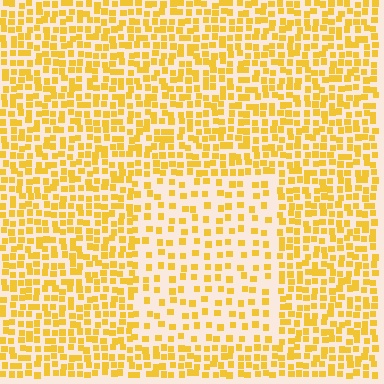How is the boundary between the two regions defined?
The boundary is defined by a change in element density (approximately 2.0x ratio). All elements are the same color, size, and shape.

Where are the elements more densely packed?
The elements are more densely packed outside the rectangle boundary.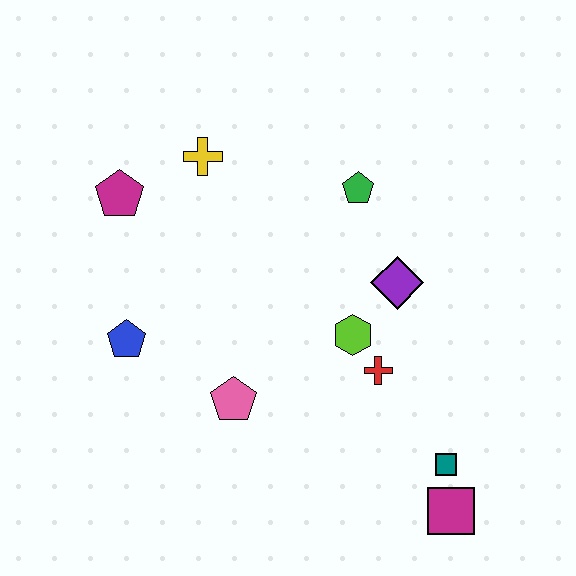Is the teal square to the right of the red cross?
Yes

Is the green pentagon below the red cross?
No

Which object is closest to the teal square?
The magenta square is closest to the teal square.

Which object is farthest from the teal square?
The magenta pentagon is farthest from the teal square.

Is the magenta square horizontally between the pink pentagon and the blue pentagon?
No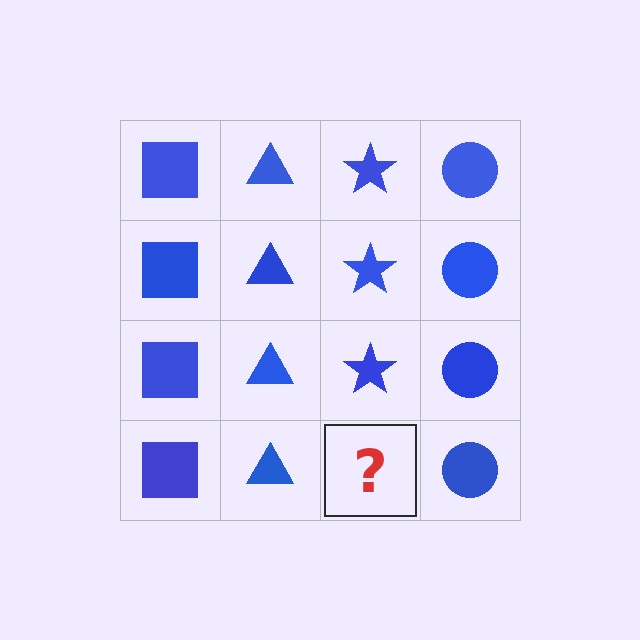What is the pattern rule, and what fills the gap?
The rule is that each column has a consistent shape. The gap should be filled with a blue star.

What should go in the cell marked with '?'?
The missing cell should contain a blue star.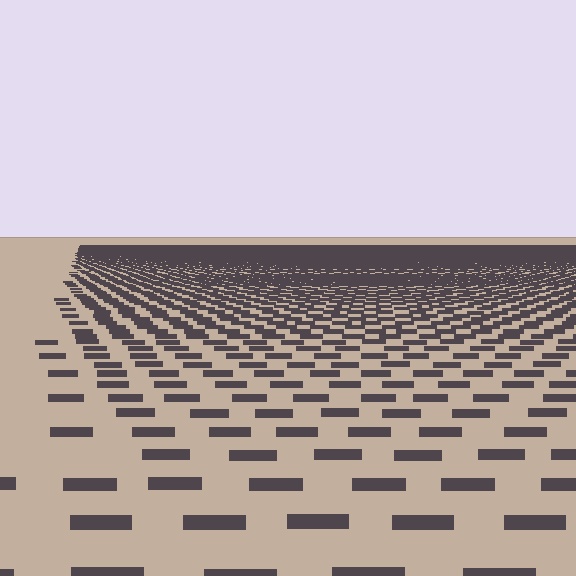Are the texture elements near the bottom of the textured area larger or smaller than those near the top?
Larger. Near the bottom, elements are closer to the viewer and appear at a bigger on-screen size.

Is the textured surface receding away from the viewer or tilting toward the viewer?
The surface is receding away from the viewer. Texture elements get smaller and denser toward the top.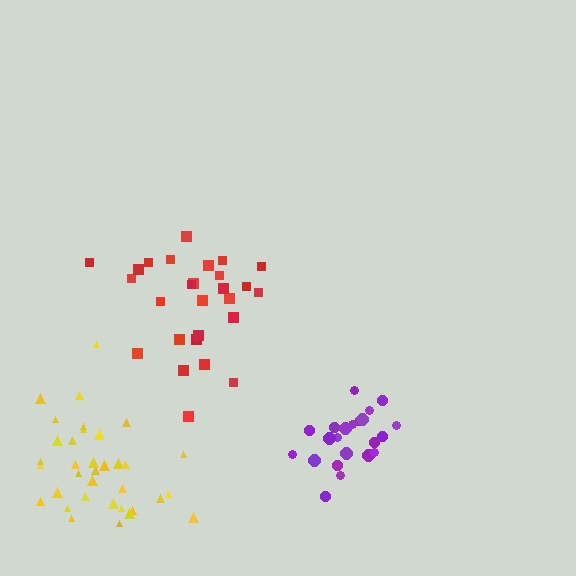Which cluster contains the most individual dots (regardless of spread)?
Yellow (35).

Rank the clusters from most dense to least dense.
purple, red, yellow.